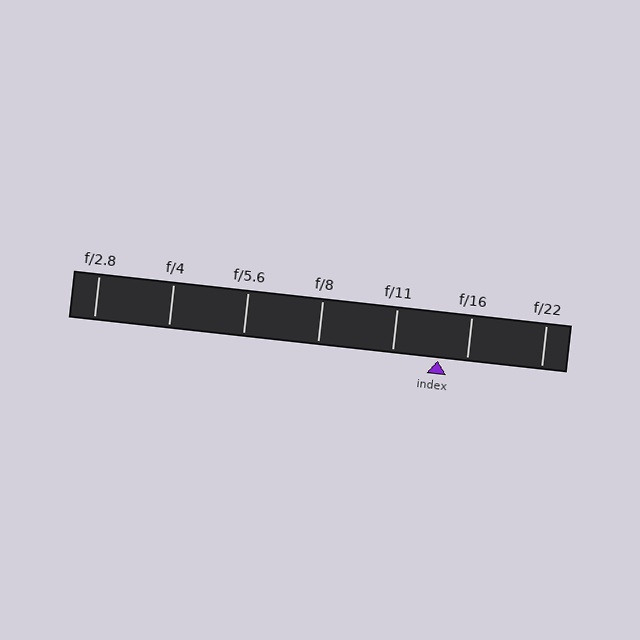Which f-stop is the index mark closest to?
The index mark is closest to f/16.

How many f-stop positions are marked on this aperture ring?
There are 7 f-stop positions marked.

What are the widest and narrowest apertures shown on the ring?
The widest aperture shown is f/2.8 and the narrowest is f/22.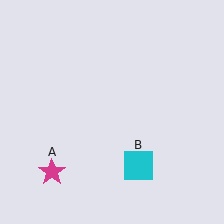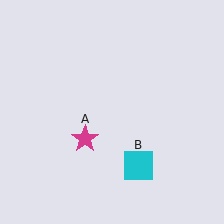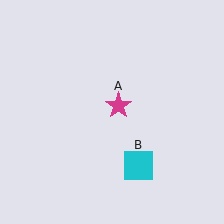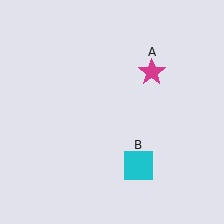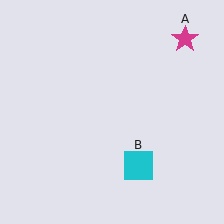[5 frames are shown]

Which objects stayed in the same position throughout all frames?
Cyan square (object B) remained stationary.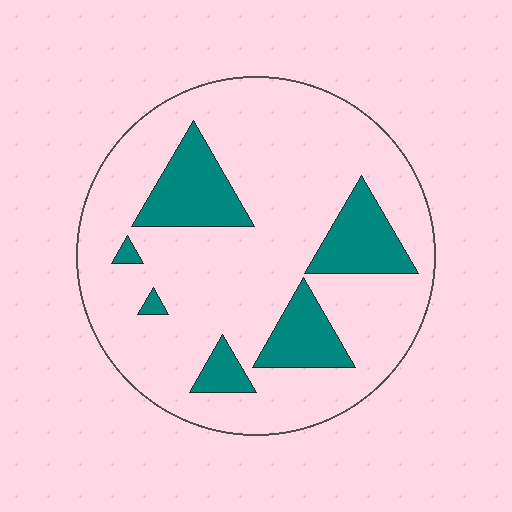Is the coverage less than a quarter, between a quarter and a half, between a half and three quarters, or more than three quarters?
Less than a quarter.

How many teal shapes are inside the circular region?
6.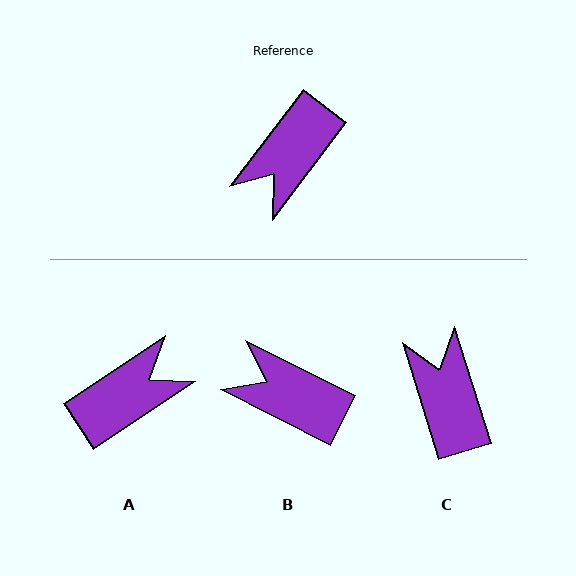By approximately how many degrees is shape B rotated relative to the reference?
Approximately 80 degrees clockwise.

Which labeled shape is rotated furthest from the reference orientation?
A, about 161 degrees away.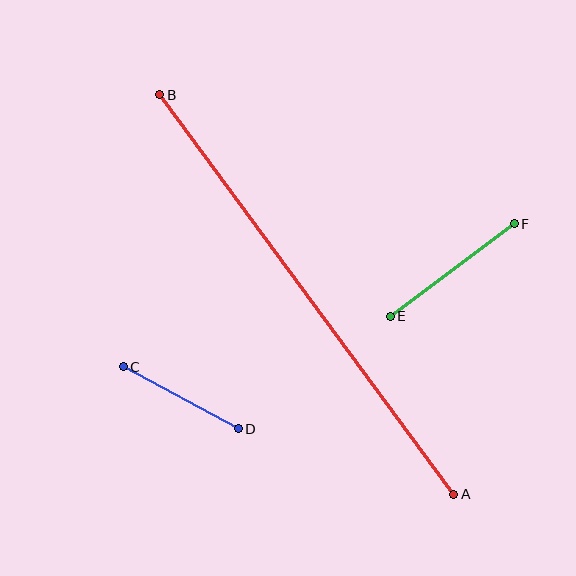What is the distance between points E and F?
The distance is approximately 155 pixels.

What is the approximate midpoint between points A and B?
The midpoint is at approximately (307, 295) pixels.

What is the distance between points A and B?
The distance is approximately 496 pixels.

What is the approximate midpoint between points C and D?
The midpoint is at approximately (181, 398) pixels.